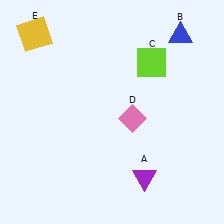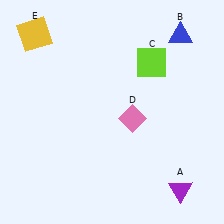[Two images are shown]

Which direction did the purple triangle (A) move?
The purple triangle (A) moved right.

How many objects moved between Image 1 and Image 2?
1 object moved between the two images.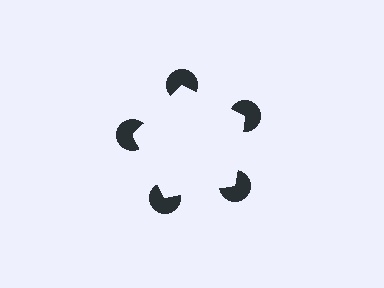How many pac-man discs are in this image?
There are 5 — one at each vertex of the illusory pentagon.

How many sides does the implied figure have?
5 sides.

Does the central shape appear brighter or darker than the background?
It typically appears slightly brighter than the background, even though no actual brightness change is drawn.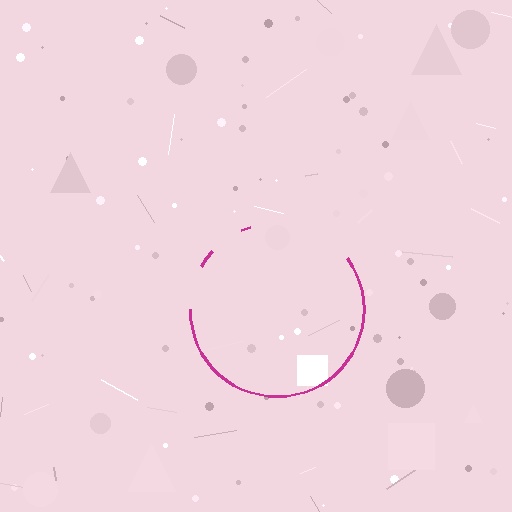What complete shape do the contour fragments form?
The contour fragments form a circle.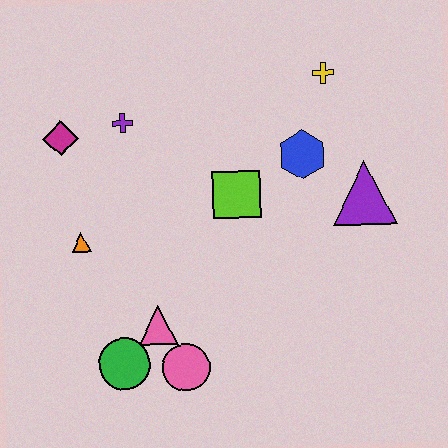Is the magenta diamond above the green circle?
Yes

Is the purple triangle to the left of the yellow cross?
No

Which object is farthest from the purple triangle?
The magenta diamond is farthest from the purple triangle.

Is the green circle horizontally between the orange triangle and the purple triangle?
Yes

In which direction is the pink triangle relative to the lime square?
The pink triangle is below the lime square.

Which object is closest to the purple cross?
The magenta diamond is closest to the purple cross.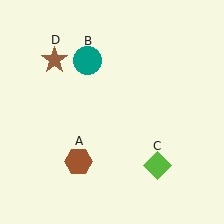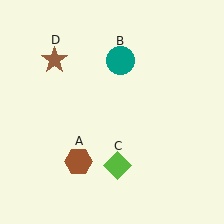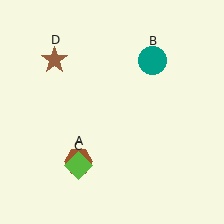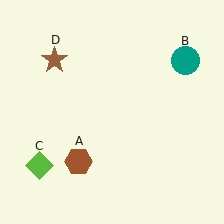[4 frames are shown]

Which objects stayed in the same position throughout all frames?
Brown hexagon (object A) and brown star (object D) remained stationary.